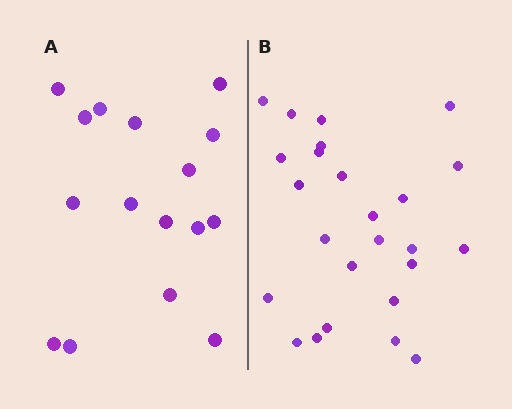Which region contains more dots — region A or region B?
Region B (the right region) has more dots.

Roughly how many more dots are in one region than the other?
Region B has roughly 8 or so more dots than region A.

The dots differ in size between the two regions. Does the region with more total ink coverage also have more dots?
No. Region A has more total ink coverage because its dots are larger, but region B actually contains more individual dots. Total area can be misleading — the number of items is what matters here.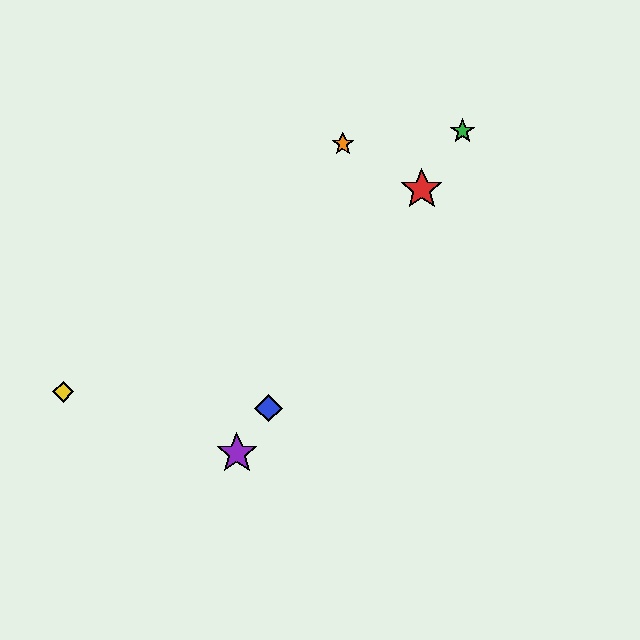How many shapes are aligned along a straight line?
4 shapes (the red star, the blue diamond, the green star, the purple star) are aligned along a straight line.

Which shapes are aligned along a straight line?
The red star, the blue diamond, the green star, the purple star are aligned along a straight line.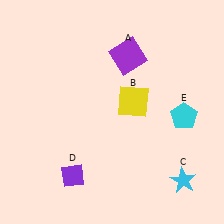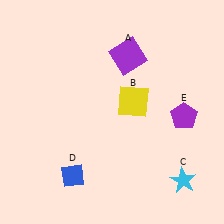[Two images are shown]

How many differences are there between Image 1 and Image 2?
There are 2 differences between the two images.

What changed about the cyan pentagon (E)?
In Image 1, E is cyan. In Image 2, it changed to purple.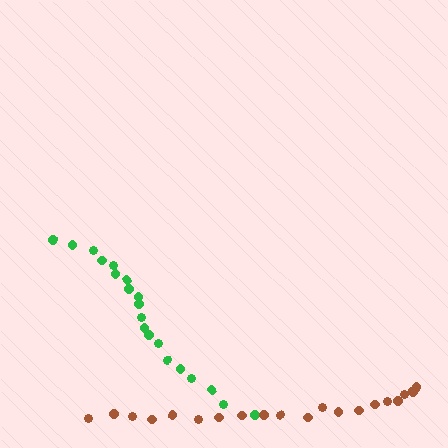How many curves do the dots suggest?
There are 2 distinct paths.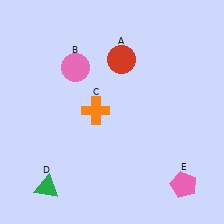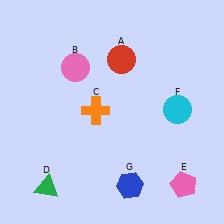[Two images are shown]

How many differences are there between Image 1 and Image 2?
There are 2 differences between the two images.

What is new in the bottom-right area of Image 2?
A blue hexagon (G) was added in the bottom-right area of Image 2.